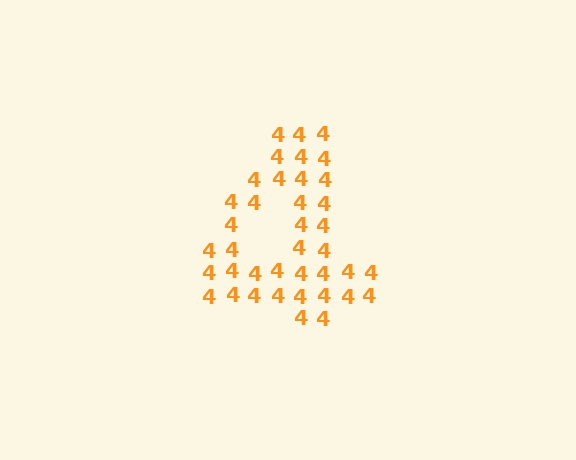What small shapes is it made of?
It is made of small digit 4's.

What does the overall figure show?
The overall figure shows the digit 4.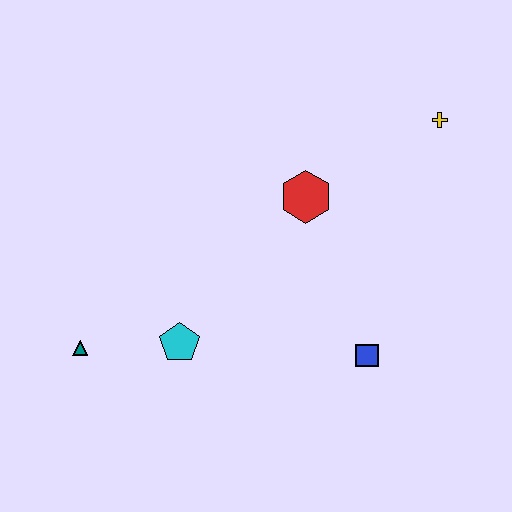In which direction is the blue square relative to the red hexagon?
The blue square is below the red hexagon.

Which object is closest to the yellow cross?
The red hexagon is closest to the yellow cross.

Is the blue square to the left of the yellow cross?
Yes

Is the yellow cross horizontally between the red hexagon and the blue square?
No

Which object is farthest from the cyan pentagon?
The yellow cross is farthest from the cyan pentagon.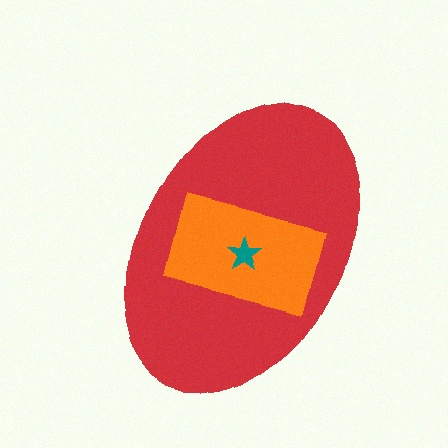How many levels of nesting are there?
3.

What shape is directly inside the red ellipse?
The orange rectangle.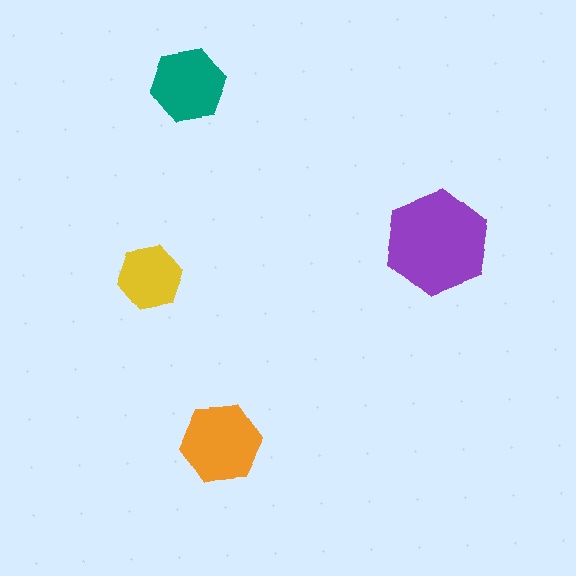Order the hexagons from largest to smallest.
the purple one, the orange one, the teal one, the yellow one.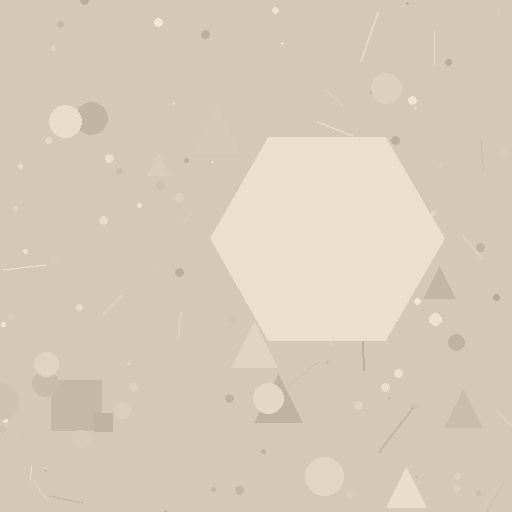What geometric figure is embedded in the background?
A hexagon is embedded in the background.